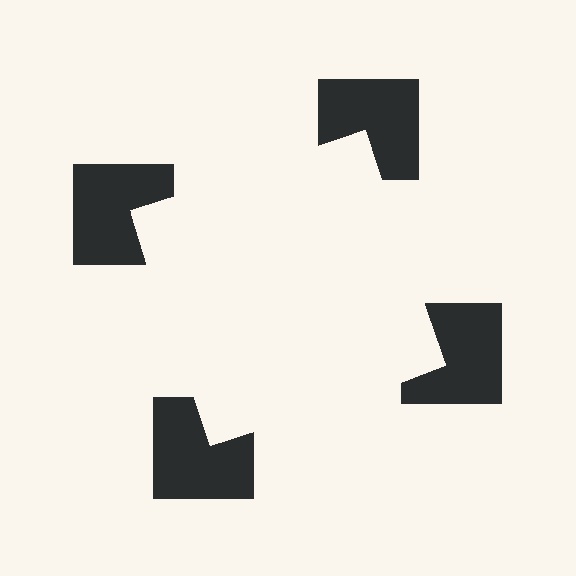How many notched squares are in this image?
There are 4 — one at each vertex of the illusory square.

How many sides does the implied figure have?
4 sides.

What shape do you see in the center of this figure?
An illusory square — its edges are inferred from the aligned wedge cuts in the notched squares, not physically drawn.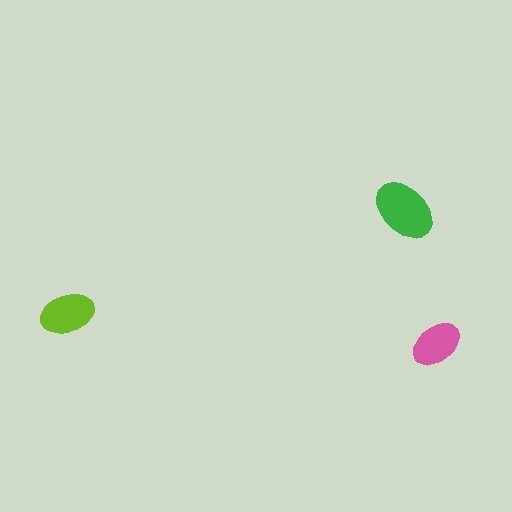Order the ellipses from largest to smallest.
the green one, the lime one, the pink one.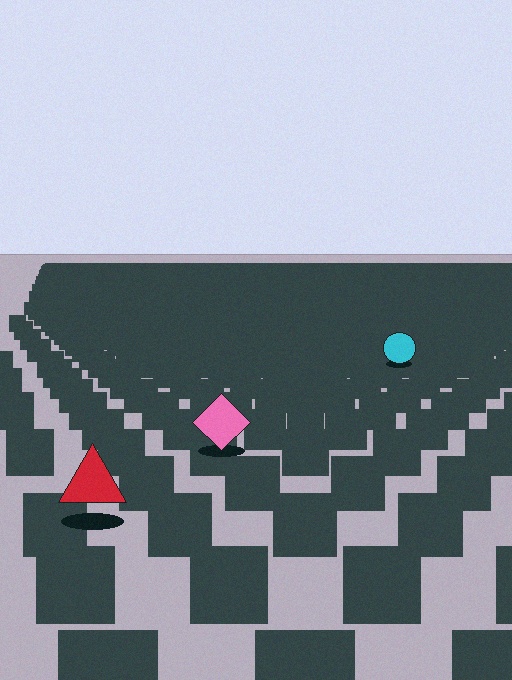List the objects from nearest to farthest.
From nearest to farthest: the red triangle, the pink diamond, the cyan circle.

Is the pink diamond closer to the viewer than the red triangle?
No. The red triangle is closer — you can tell from the texture gradient: the ground texture is coarser near it.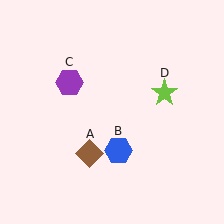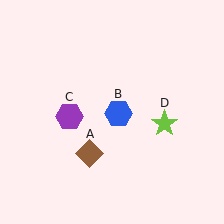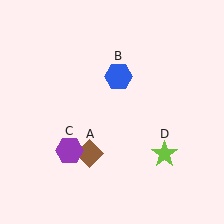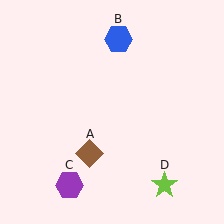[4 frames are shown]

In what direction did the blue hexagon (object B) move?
The blue hexagon (object B) moved up.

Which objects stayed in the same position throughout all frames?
Brown diamond (object A) remained stationary.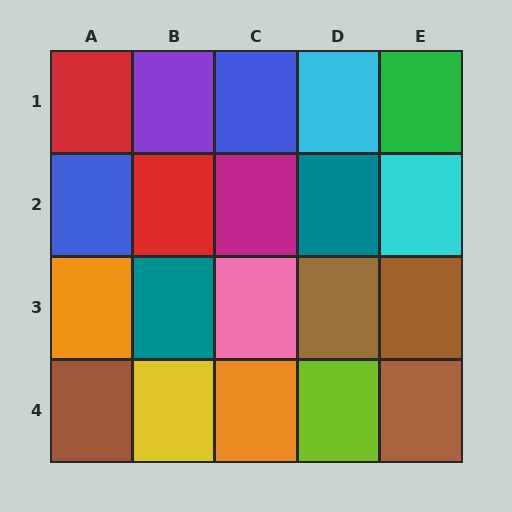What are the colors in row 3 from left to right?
Orange, teal, pink, brown, brown.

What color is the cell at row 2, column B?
Red.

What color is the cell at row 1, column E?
Green.